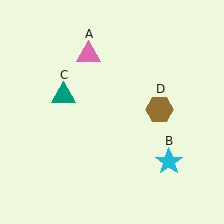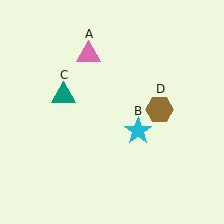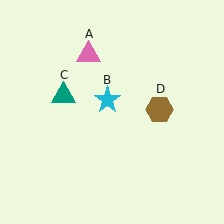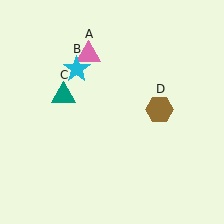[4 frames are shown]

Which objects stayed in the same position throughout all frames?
Pink triangle (object A) and teal triangle (object C) and brown hexagon (object D) remained stationary.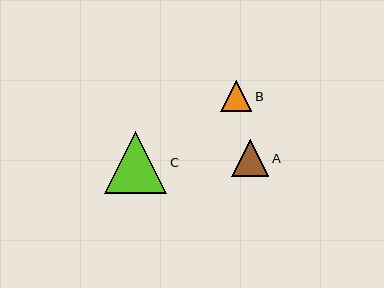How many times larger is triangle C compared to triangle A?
Triangle C is approximately 1.7 times the size of triangle A.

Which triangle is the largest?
Triangle C is the largest with a size of approximately 62 pixels.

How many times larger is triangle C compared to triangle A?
Triangle C is approximately 1.7 times the size of triangle A.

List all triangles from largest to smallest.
From largest to smallest: C, A, B.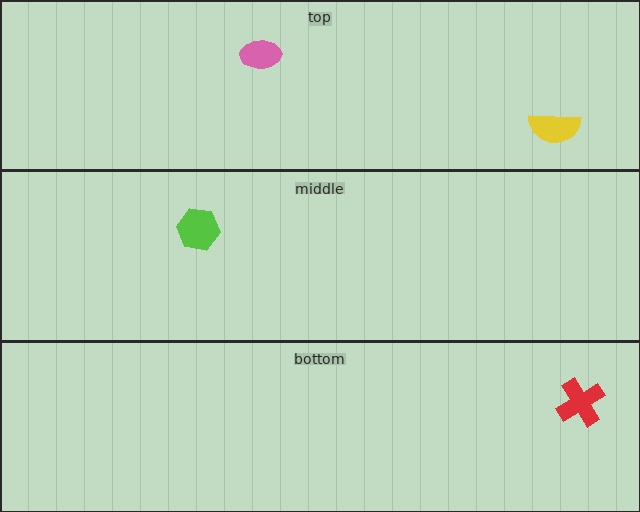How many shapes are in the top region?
2.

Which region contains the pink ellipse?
The top region.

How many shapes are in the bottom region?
1.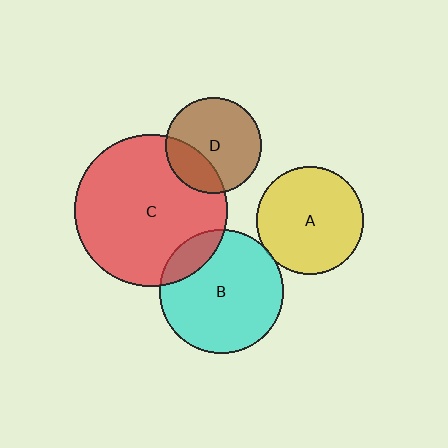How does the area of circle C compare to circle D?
Approximately 2.5 times.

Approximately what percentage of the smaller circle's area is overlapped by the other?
Approximately 25%.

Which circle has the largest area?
Circle C (red).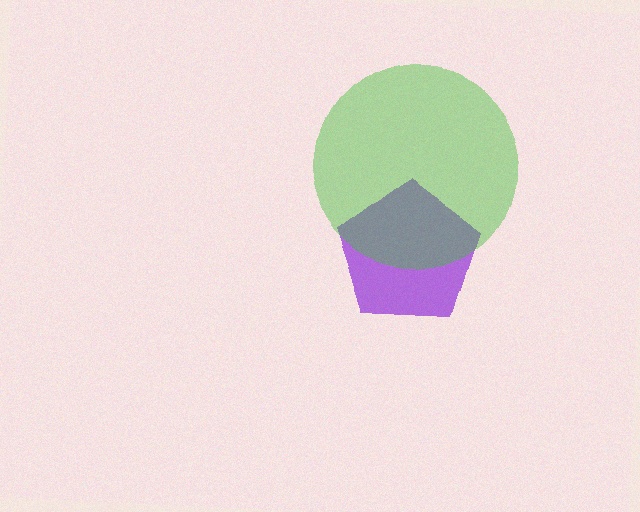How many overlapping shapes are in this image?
There are 2 overlapping shapes in the image.